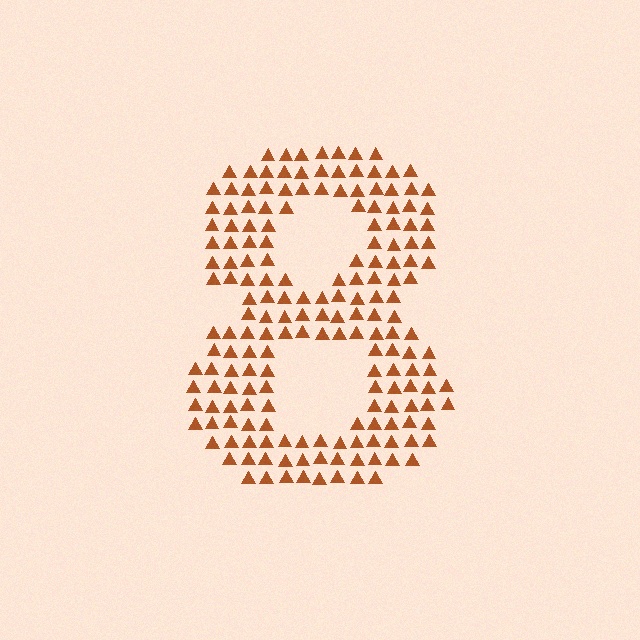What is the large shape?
The large shape is the digit 8.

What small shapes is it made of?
It is made of small triangles.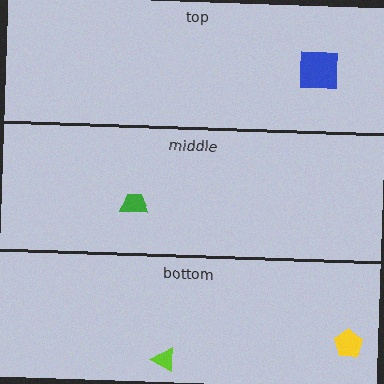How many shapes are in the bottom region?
2.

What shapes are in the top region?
The blue square.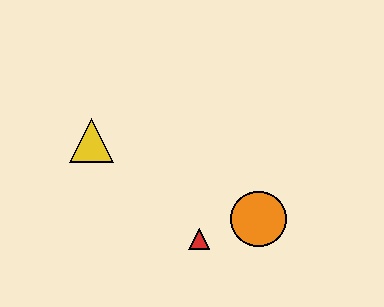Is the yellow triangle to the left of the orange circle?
Yes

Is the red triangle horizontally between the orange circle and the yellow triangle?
Yes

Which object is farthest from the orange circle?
The yellow triangle is farthest from the orange circle.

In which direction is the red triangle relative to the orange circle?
The red triangle is to the left of the orange circle.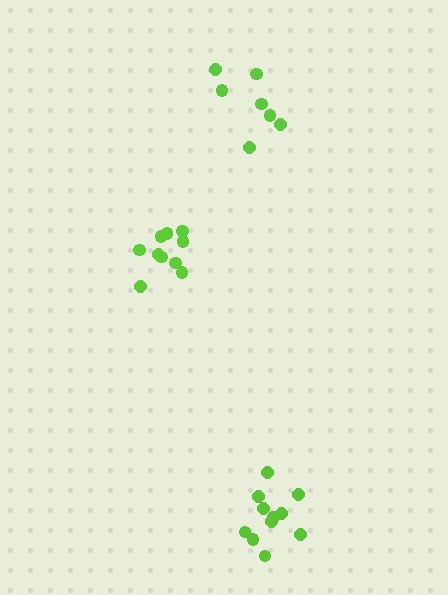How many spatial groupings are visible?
There are 3 spatial groupings.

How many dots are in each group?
Group 1: 7 dots, Group 2: 10 dots, Group 3: 11 dots (28 total).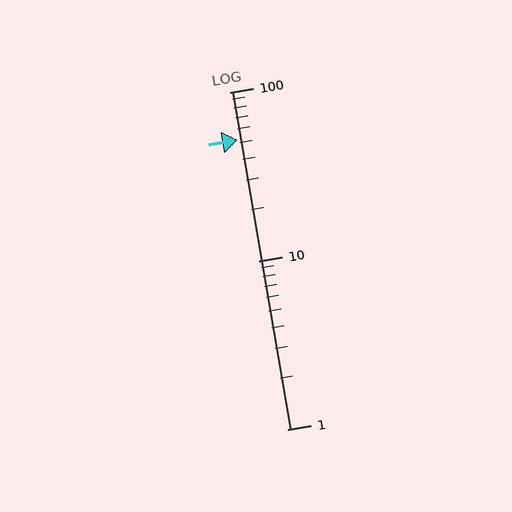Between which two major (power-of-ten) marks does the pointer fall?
The pointer is between 10 and 100.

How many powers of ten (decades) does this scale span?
The scale spans 2 decades, from 1 to 100.